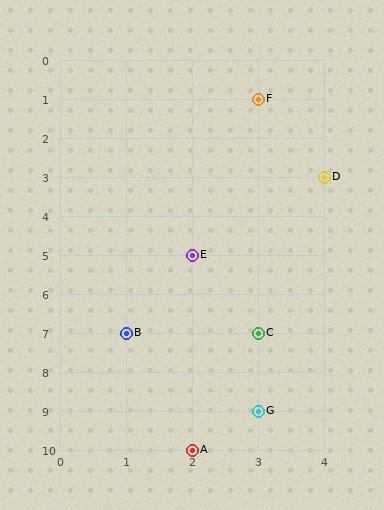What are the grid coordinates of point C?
Point C is at grid coordinates (3, 7).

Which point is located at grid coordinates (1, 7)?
Point B is at (1, 7).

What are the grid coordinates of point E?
Point E is at grid coordinates (2, 5).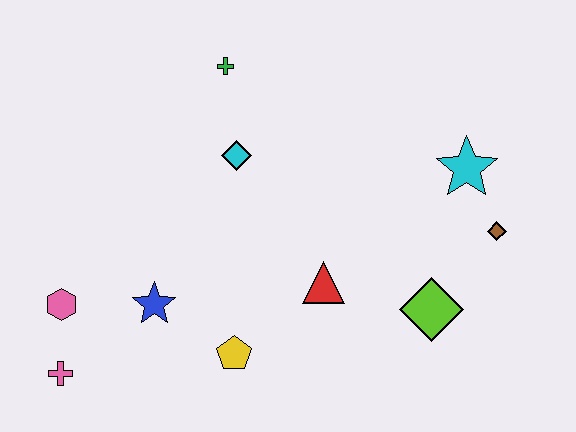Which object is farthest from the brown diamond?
The pink cross is farthest from the brown diamond.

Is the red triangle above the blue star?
Yes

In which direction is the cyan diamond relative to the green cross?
The cyan diamond is below the green cross.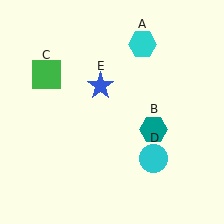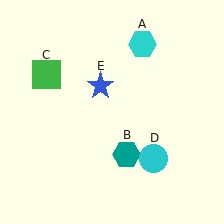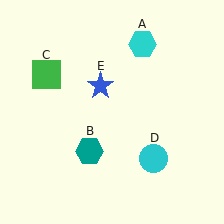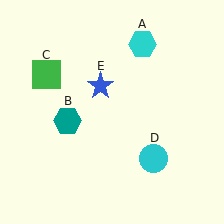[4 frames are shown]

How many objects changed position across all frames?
1 object changed position: teal hexagon (object B).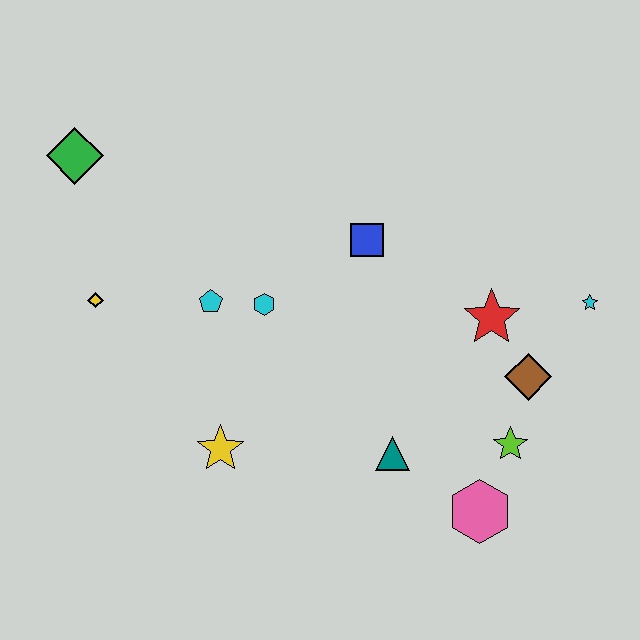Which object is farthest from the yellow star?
The cyan star is farthest from the yellow star.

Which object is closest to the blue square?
The cyan hexagon is closest to the blue square.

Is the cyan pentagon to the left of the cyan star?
Yes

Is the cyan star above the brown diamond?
Yes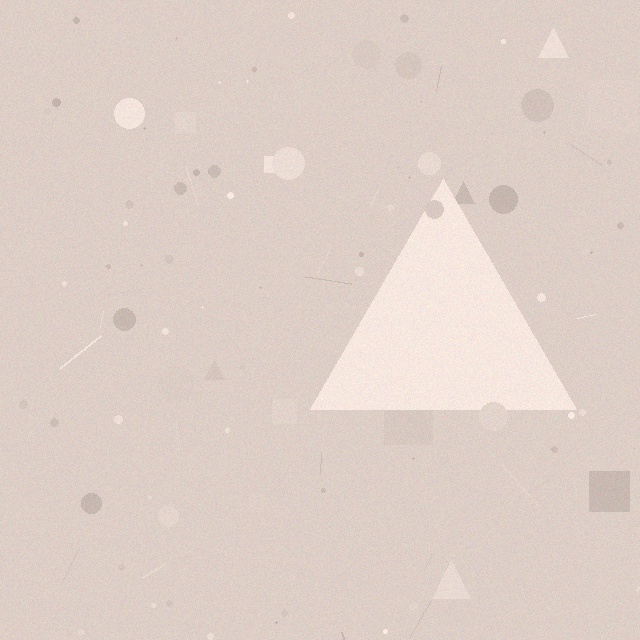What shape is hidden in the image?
A triangle is hidden in the image.